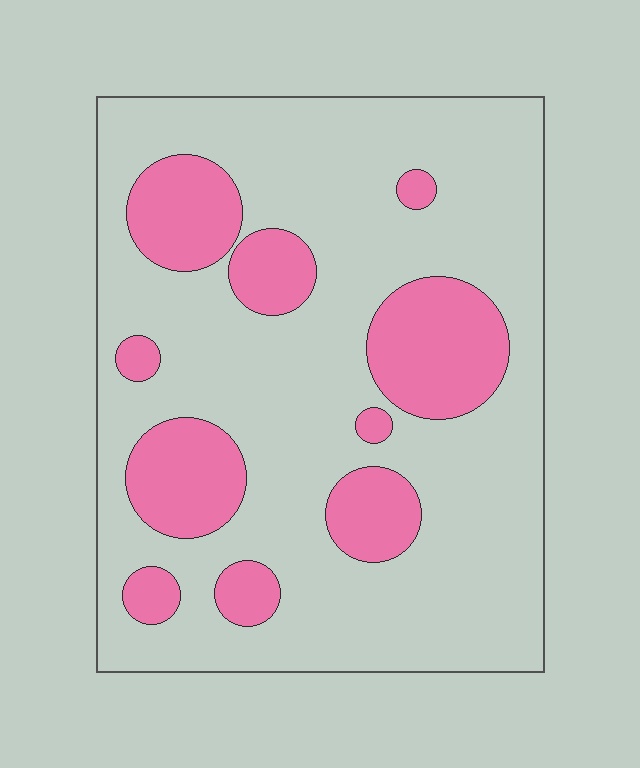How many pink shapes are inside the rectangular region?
10.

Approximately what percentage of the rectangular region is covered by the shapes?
Approximately 25%.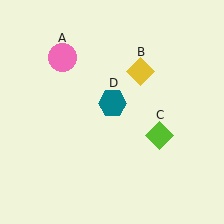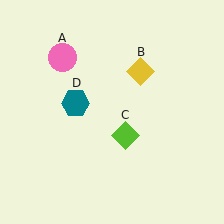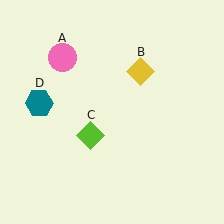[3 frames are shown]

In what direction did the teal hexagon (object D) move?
The teal hexagon (object D) moved left.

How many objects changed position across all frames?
2 objects changed position: lime diamond (object C), teal hexagon (object D).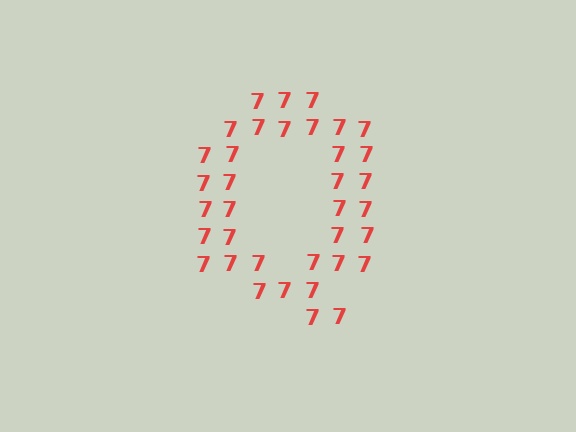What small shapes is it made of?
It is made of small digit 7's.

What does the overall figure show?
The overall figure shows the letter Q.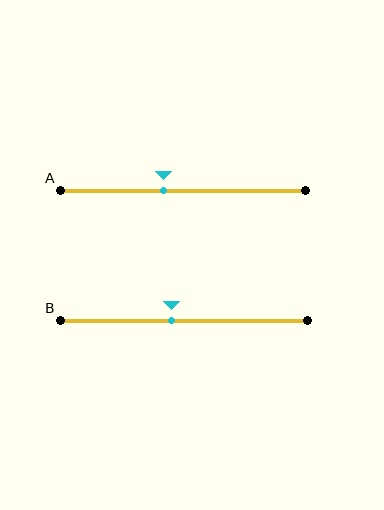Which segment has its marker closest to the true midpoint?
Segment B has its marker closest to the true midpoint.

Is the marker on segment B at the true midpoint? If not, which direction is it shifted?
No, the marker on segment B is shifted to the left by about 5% of the segment length.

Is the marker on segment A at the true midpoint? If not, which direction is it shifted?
No, the marker on segment A is shifted to the left by about 8% of the segment length.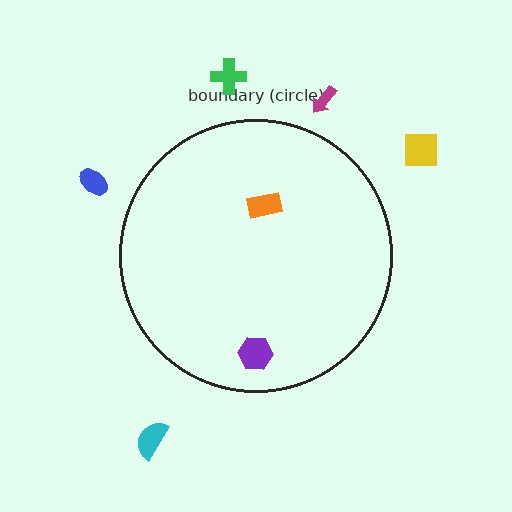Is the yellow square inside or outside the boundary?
Outside.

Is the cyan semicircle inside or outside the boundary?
Outside.